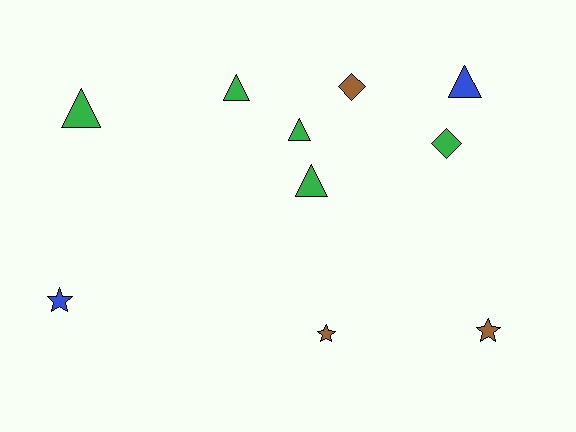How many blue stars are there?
There is 1 blue star.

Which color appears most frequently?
Green, with 5 objects.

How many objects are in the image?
There are 10 objects.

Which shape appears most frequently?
Triangle, with 5 objects.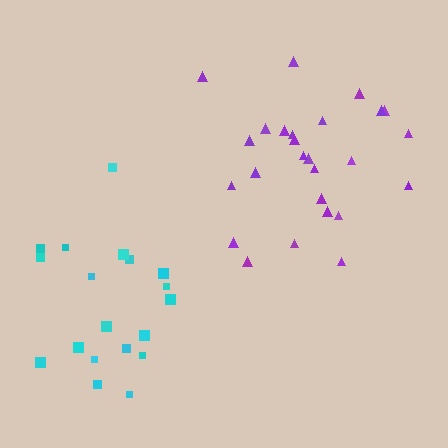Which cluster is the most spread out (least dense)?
Cyan.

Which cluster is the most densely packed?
Purple.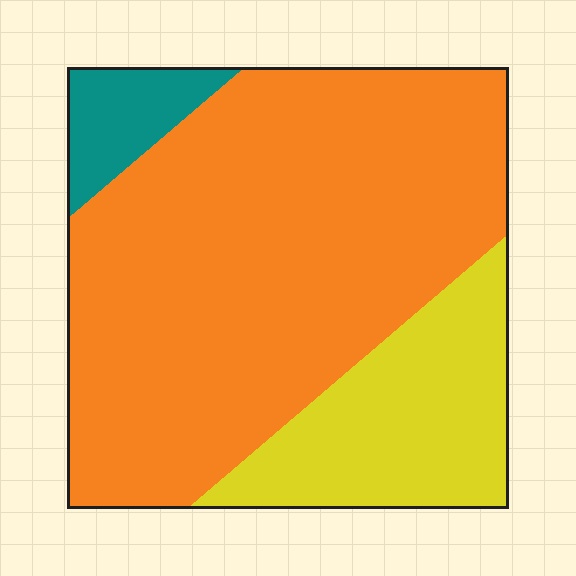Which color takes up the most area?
Orange, at roughly 70%.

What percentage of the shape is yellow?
Yellow takes up about one quarter (1/4) of the shape.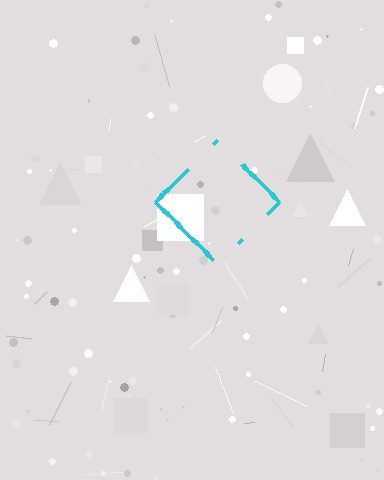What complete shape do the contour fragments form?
The contour fragments form a diamond.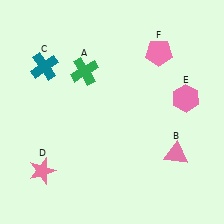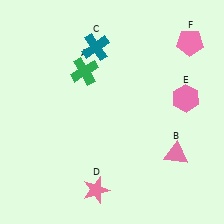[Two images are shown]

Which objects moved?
The objects that moved are: the teal cross (C), the pink star (D), the pink pentagon (F).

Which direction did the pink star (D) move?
The pink star (D) moved right.